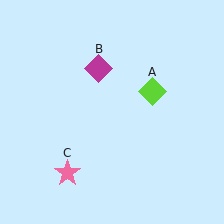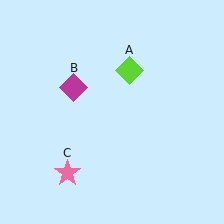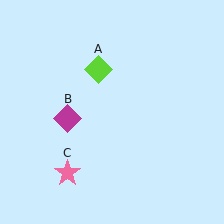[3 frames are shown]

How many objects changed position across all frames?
2 objects changed position: lime diamond (object A), magenta diamond (object B).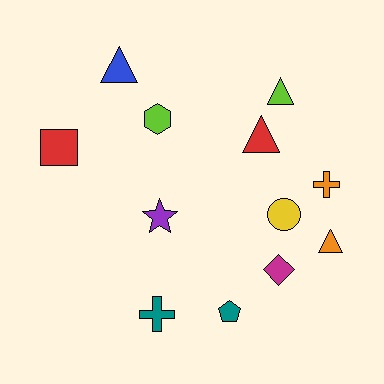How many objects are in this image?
There are 12 objects.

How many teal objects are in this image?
There are 2 teal objects.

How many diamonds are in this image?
There is 1 diamond.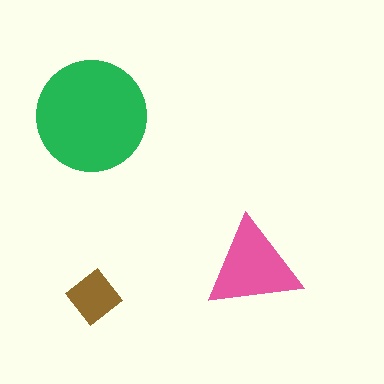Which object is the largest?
The green circle.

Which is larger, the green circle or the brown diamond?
The green circle.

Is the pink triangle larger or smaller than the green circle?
Smaller.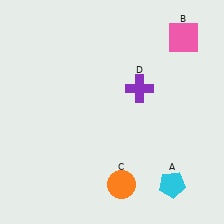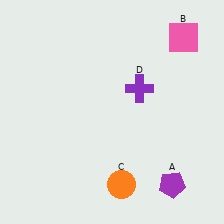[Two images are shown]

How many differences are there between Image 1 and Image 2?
There is 1 difference between the two images.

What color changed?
The pentagon (A) changed from cyan in Image 1 to purple in Image 2.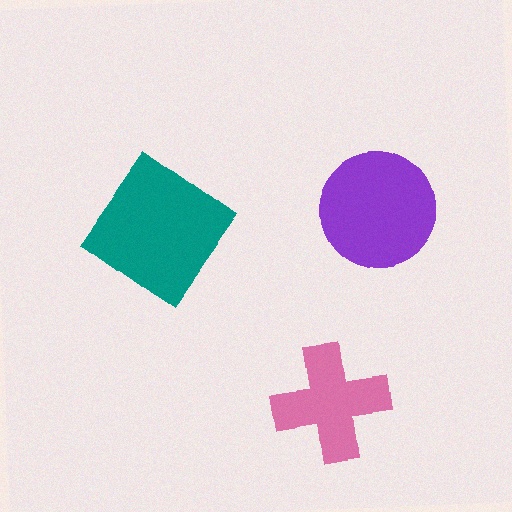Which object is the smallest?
The pink cross.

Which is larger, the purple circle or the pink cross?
The purple circle.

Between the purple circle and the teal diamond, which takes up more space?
The teal diamond.